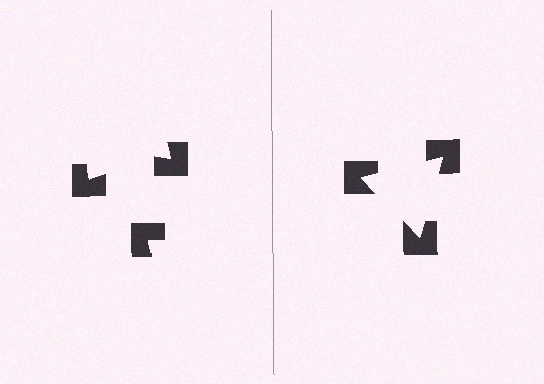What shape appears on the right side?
An illusory triangle.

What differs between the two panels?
The notched squares are positioned identically on both sides; only the wedge orientations differ. On the right they align to a triangle; on the left they are misaligned.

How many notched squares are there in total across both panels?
6 — 3 on each side.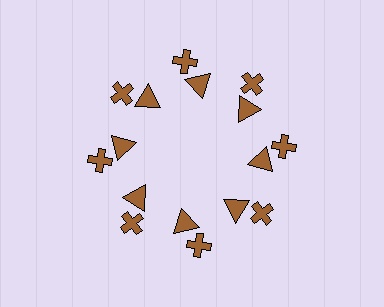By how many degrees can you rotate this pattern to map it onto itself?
The pattern maps onto itself every 45 degrees of rotation.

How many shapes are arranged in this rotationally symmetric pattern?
There are 16 shapes, arranged in 8 groups of 2.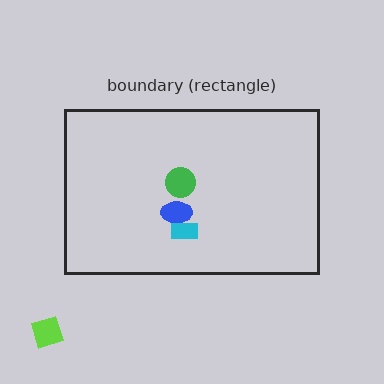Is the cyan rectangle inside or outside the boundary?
Inside.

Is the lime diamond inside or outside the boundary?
Outside.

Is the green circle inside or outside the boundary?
Inside.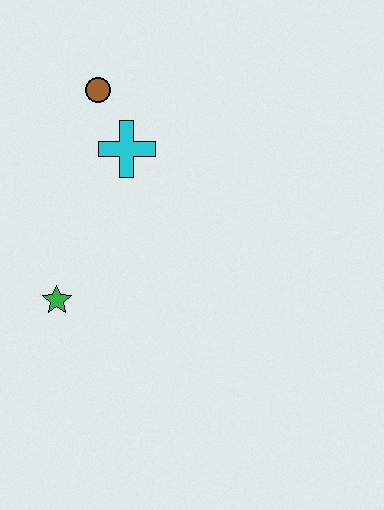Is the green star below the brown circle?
Yes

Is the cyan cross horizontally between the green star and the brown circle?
No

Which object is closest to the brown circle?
The cyan cross is closest to the brown circle.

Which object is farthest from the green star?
The brown circle is farthest from the green star.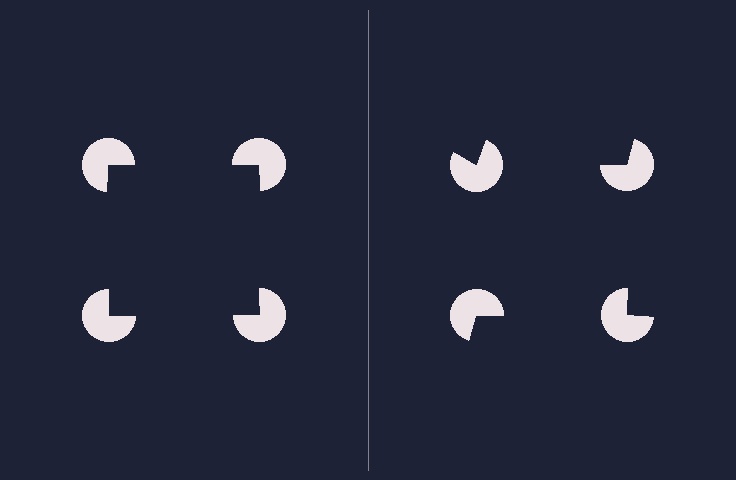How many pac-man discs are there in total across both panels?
8 — 4 on each side.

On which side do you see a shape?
An illusory square appears on the left side. On the right side the wedge cuts are rotated, so no coherent shape forms.